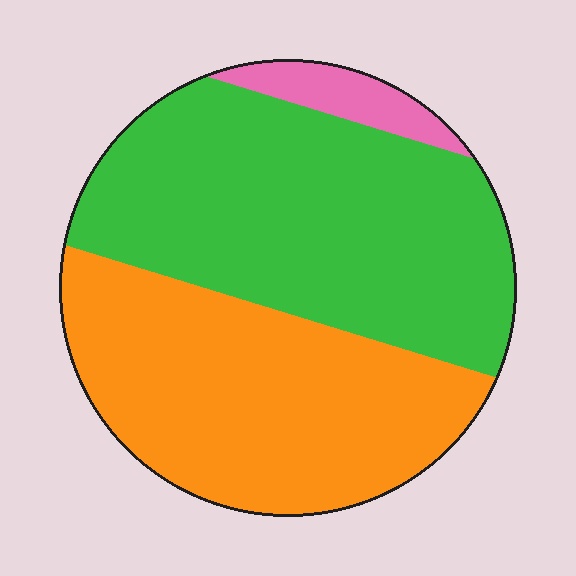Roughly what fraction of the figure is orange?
Orange covers roughly 45% of the figure.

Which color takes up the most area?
Green, at roughly 50%.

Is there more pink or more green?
Green.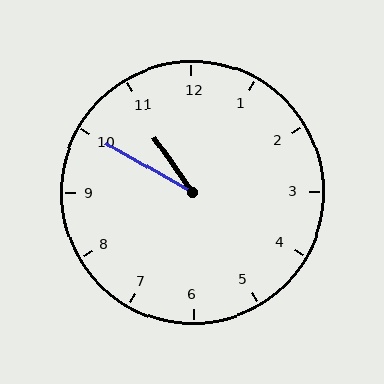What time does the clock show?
10:50.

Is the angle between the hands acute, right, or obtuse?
It is acute.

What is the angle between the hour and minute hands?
Approximately 25 degrees.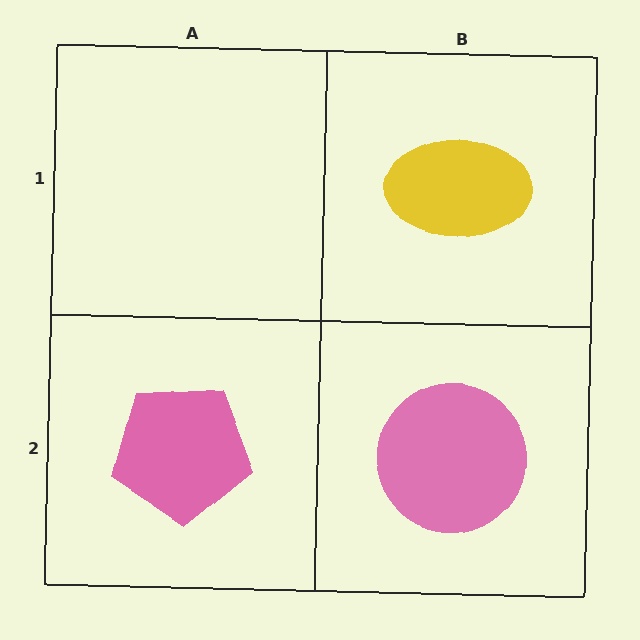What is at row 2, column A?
A pink pentagon.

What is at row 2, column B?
A pink circle.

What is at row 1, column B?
A yellow ellipse.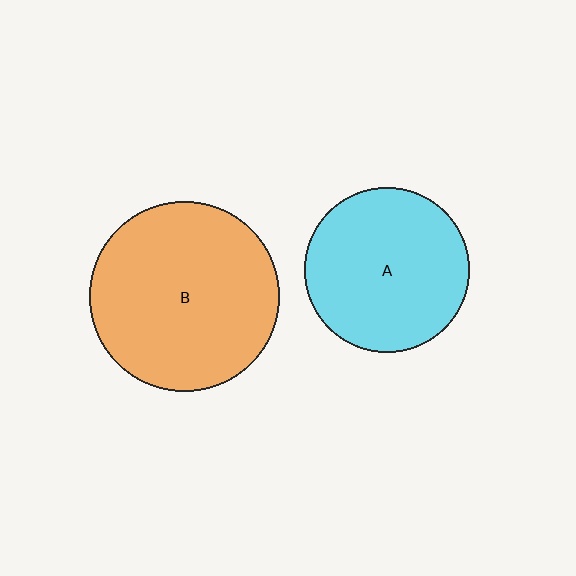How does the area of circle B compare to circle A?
Approximately 1.3 times.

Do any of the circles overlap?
No, none of the circles overlap.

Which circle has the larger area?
Circle B (orange).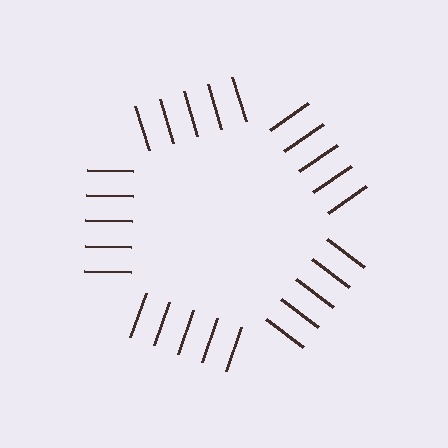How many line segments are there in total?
25 — 5 along each of the 5 edges.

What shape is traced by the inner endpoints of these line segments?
An illusory pentagon — the line segments terminate on its edges but no continuous stroke is drawn.